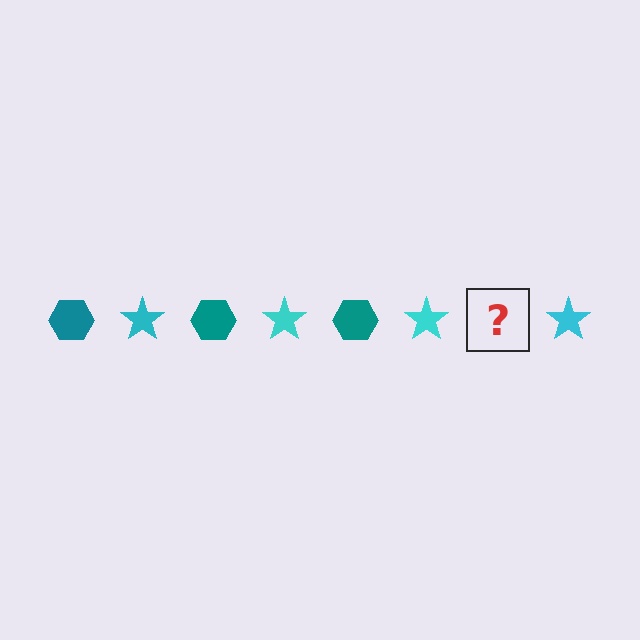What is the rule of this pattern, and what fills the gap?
The rule is that the pattern alternates between teal hexagon and cyan star. The gap should be filled with a teal hexagon.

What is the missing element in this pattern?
The missing element is a teal hexagon.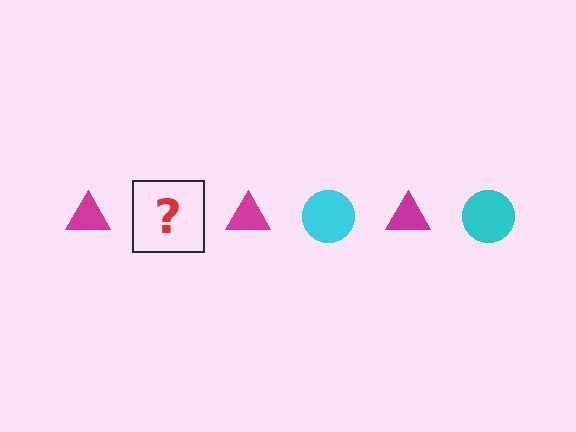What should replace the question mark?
The question mark should be replaced with a cyan circle.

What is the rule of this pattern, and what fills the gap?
The rule is that the pattern alternates between magenta triangle and cyan circle. The gap should be filled with a cyan circle.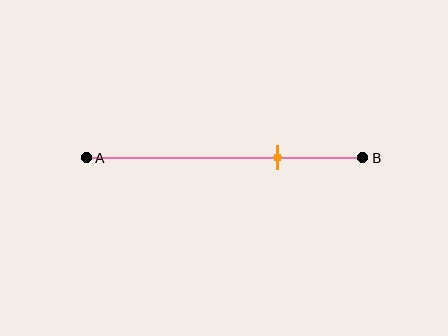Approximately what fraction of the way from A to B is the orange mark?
The orange mark is approximately 70% of the way from A to B.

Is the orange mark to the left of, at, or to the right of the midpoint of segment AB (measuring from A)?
The orange mark is to the right of the midpoint of segment AB.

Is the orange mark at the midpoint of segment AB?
No, the mark is at about 70% from A, not at the 50% midpoint.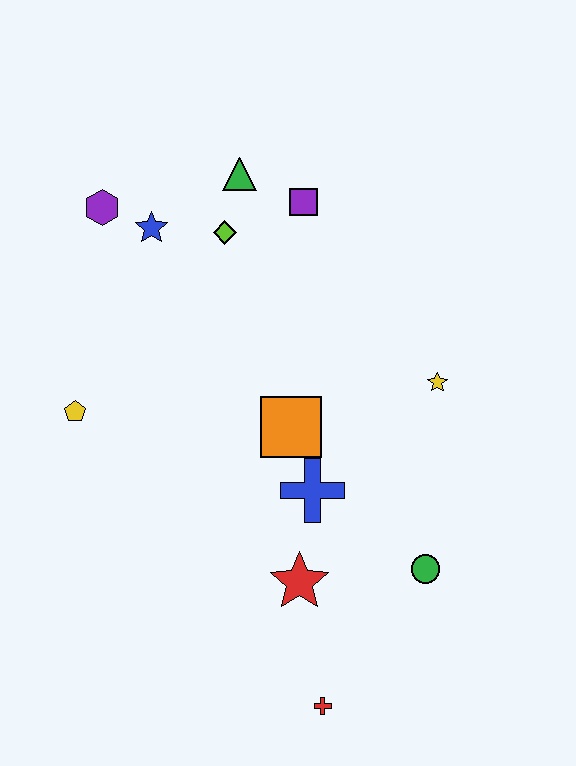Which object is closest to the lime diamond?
The green triangle is closest to the lime diamond.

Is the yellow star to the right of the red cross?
Yes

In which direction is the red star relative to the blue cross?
The red star is below the blue cross.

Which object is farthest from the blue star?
The red cross is farthest from the blue star.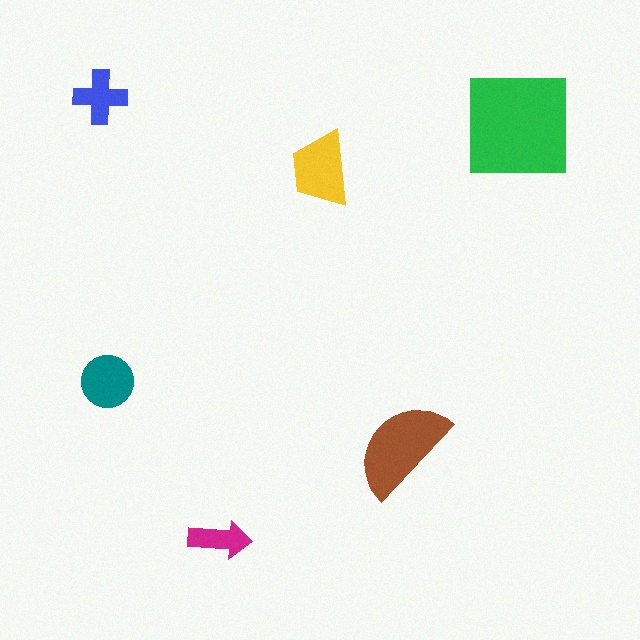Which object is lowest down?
The magenta arrow is bottommost.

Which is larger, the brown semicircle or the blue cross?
The brown semicircle.